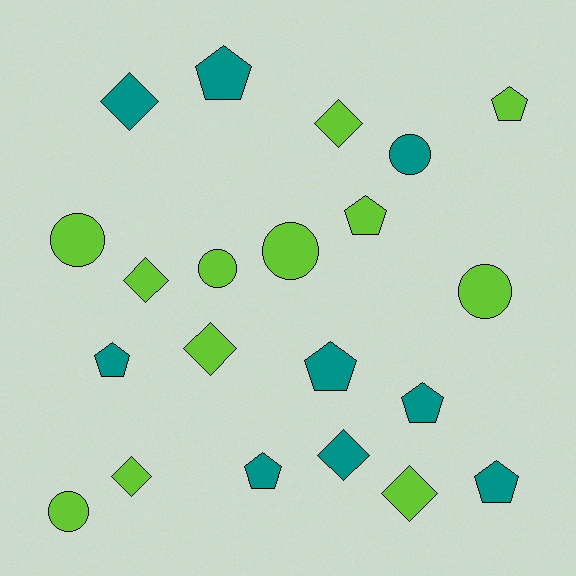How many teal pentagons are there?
There are 6 teal pentagons.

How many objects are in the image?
There are 21 objects.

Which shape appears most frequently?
Pentagon, with 8 objects.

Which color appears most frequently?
Lime, with 12 objects.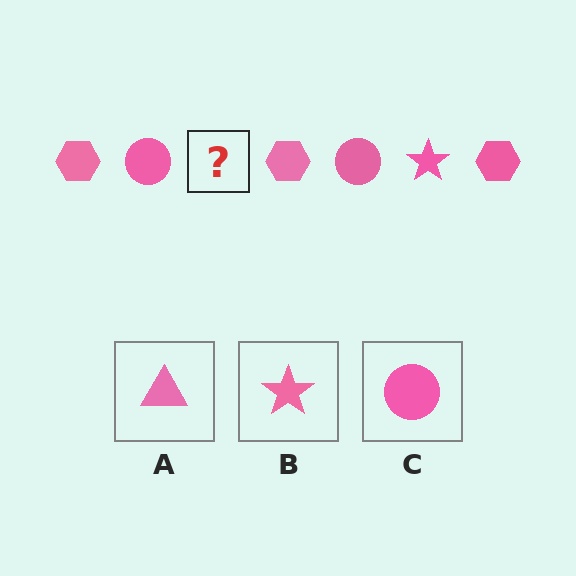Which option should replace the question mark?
Option B.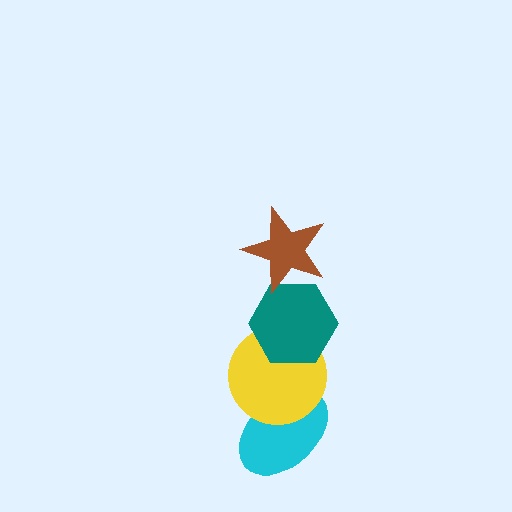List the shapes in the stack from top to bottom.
From top to bottom: the brown star, the teal hexagon, the yellow circle, the cyan ellipse.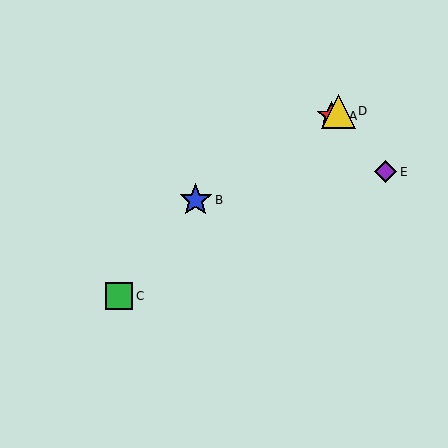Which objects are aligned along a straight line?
Objects A, B, D are aligned along a straight line.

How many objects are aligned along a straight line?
3 objects (A, B, D) are aligned along a straight line.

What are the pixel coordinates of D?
Object D is at (338, 111).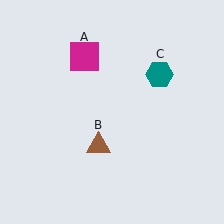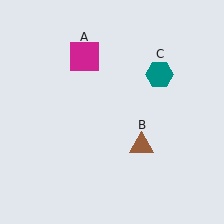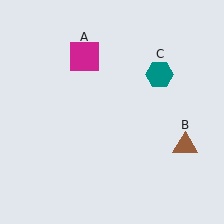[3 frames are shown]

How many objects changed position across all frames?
1 object changed position: brown triangle (object B).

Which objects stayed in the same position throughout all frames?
Magenta square (object A) and teal hexagon (object C) remained stationary.